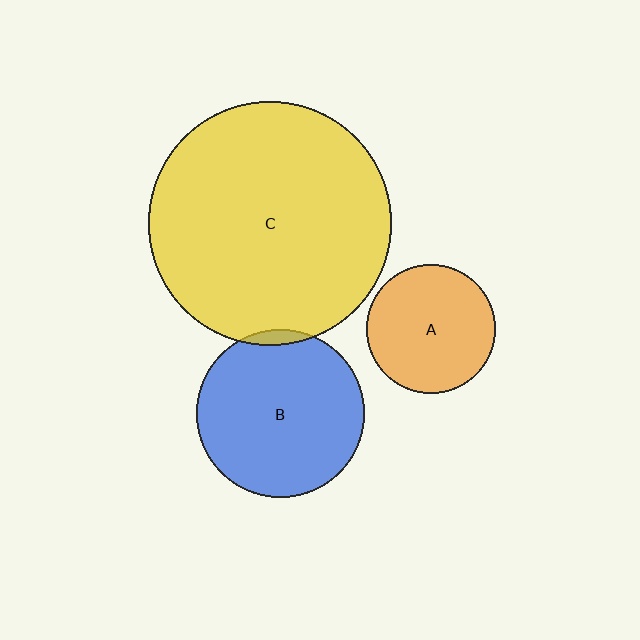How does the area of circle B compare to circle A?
Approximately 1.7 times.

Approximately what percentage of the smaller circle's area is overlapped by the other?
Approximately 5%.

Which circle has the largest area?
Circle C (yellow).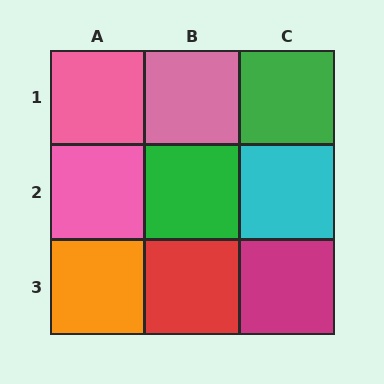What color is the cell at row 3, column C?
Magenta.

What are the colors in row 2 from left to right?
Pink, green, cyan.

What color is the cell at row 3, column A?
Orange.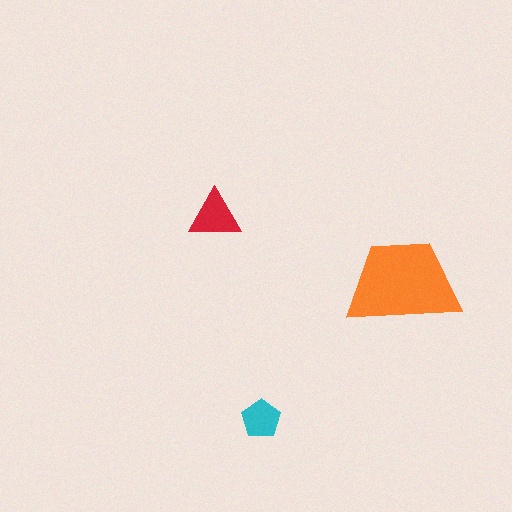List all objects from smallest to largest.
The cyan pentagon, the red triangle, the orange trapezoid.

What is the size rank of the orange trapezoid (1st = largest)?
1st.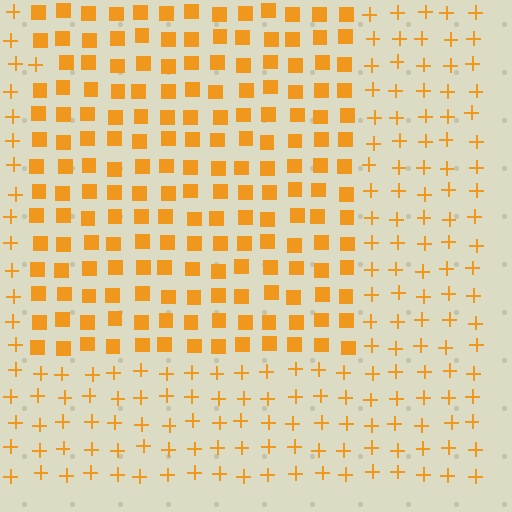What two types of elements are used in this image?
The image uses squares inside the rectangle region and plus signs outside it.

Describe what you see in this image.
The image is filled with small orange elements arranged in a uniform grid. A rectangle-shaped region contains squares, while the surrounding area contains plus signs. The boundary is defined purely by the change in element shape.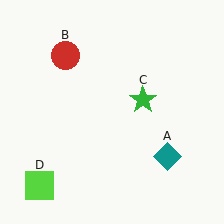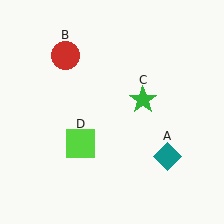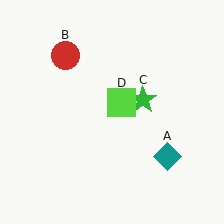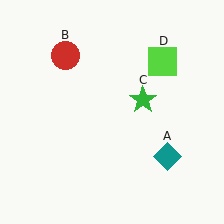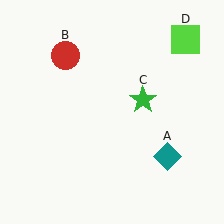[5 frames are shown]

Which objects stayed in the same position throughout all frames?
Teal diamond (object A) and red circle (object B) and green star (object C) remained stationary.